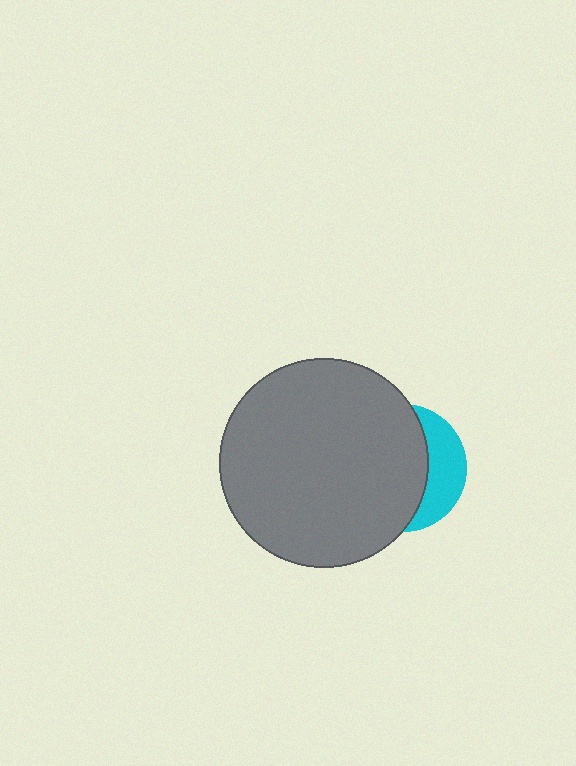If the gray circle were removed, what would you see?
You would see the complete cyan circle.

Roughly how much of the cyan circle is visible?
A small part of it is visible (roughly 31%).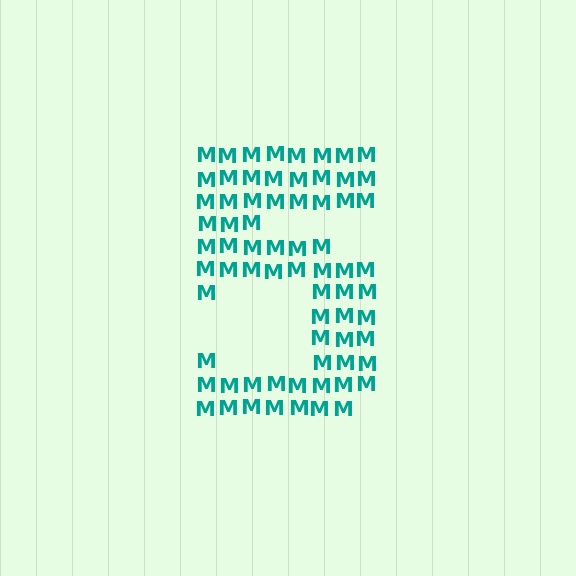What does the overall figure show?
The overall figure shows the digit 5.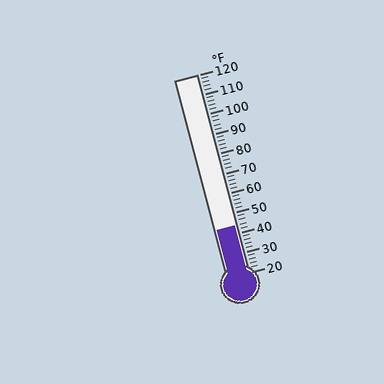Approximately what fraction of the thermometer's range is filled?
The thermometer is filled to approximately 25% of its range.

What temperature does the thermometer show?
The thermometer shows approximately 44°F.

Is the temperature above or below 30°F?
The temperature is above 30°F.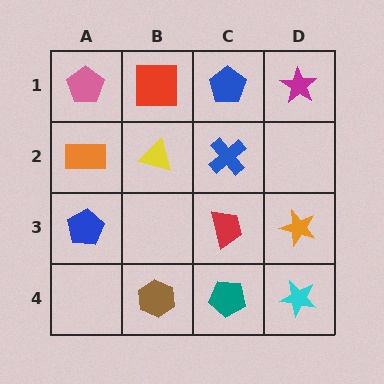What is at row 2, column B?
A yellow triangle.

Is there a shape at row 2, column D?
No, that cell is empty.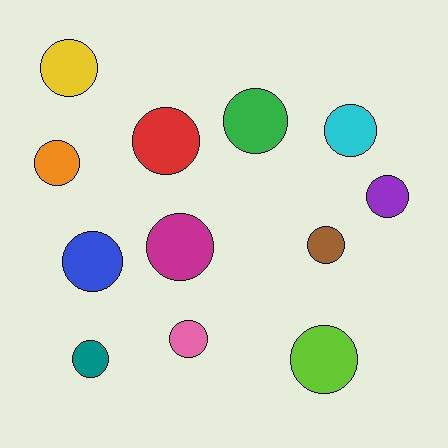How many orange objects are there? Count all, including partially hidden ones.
There is 1 orange object.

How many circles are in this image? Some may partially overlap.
There are 12 circles.